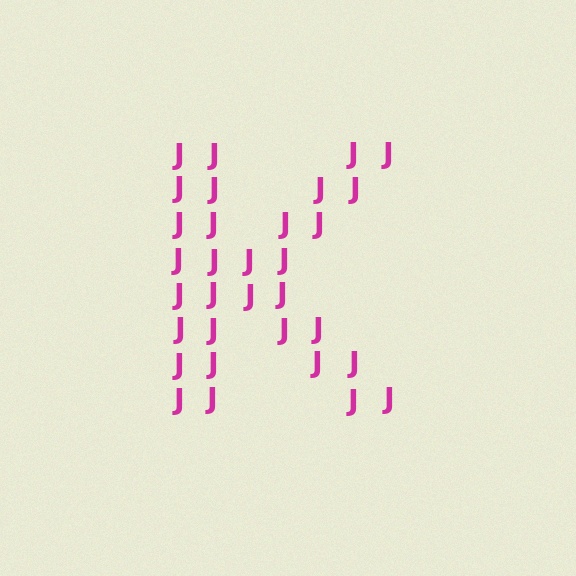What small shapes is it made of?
It is made of small letter J's.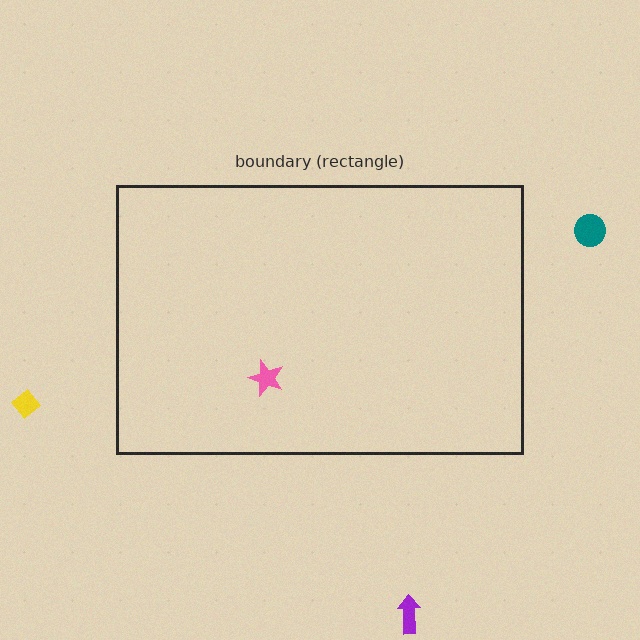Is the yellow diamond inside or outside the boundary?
Outside.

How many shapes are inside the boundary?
1 inside, 3 outside.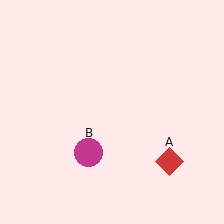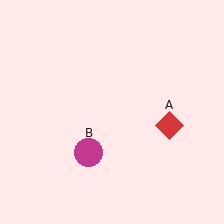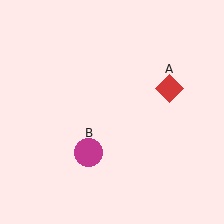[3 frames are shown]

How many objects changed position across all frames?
1 object changed position: red diamond (object A).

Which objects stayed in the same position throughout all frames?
Magenta circle (object B) remained stationary.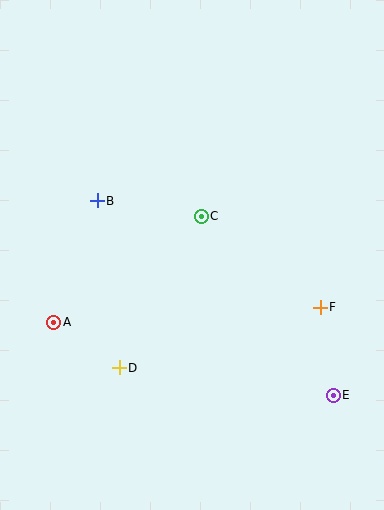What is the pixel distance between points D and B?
The distance between D and B is 168 pixels.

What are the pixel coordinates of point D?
Point D is at (119, 368).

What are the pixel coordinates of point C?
Point C is at (201, 216).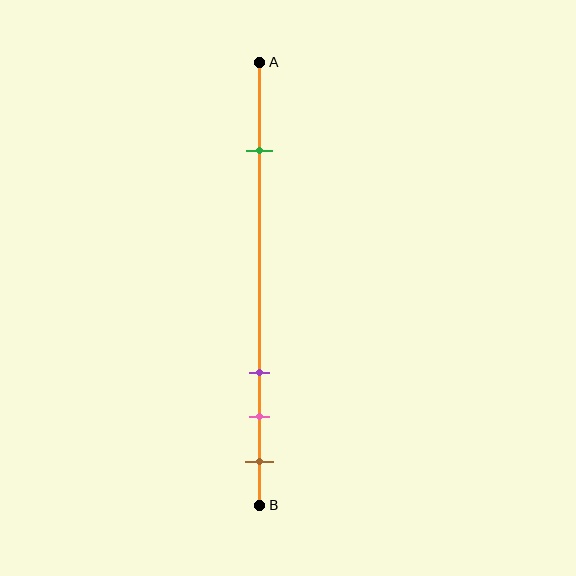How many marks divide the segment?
There are 4 marks dividing the segment.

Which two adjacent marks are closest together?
The pink and brown marks are the closest adjacent pair.